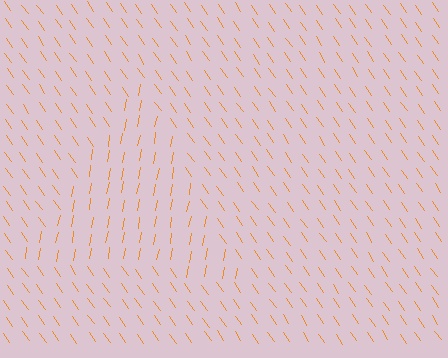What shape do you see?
I see a triangle.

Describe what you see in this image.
The image is filled with small orange line segments. A triangle region in the image has lines oriented differently from the surrounding lines, creating a visible texture boundary.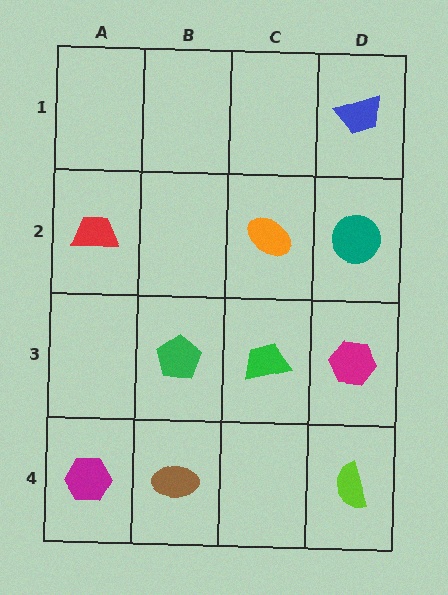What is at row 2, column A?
A red trapezoid.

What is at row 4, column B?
A brown ellipse.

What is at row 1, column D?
A blue trapezoid.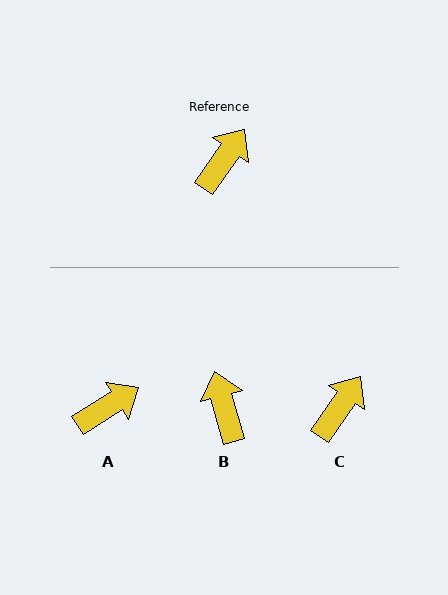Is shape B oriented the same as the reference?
No, it is off by about 50 degrees.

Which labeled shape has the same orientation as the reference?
C.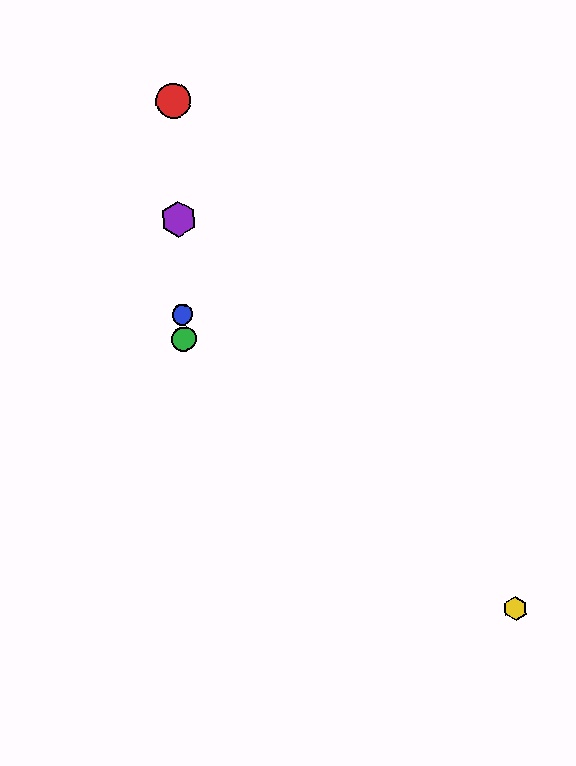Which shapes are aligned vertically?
The red circle, the blue circle, the green circle, the purple hexagon are aligned vertically.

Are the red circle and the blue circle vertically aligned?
Yes, both are at x≈173.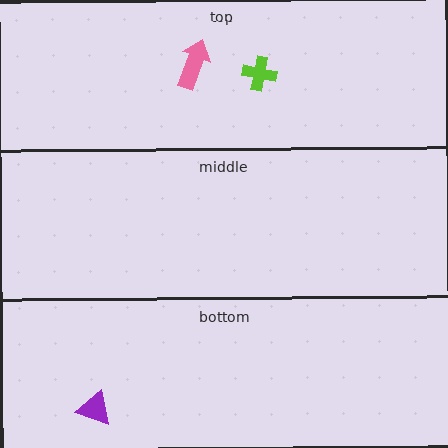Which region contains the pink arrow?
The top region.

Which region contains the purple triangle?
The bottom region.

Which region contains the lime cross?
The top region.